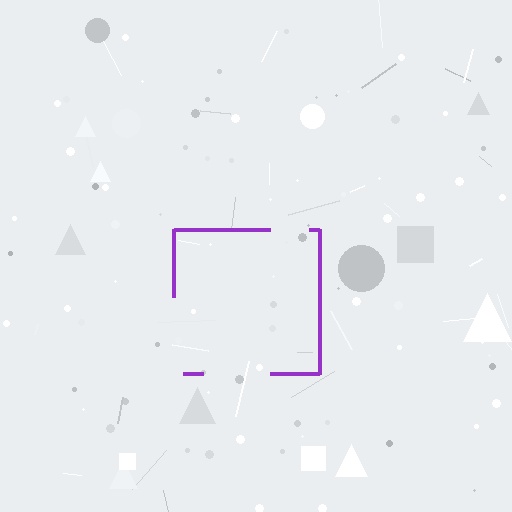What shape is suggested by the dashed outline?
The dashed outline suggests a square.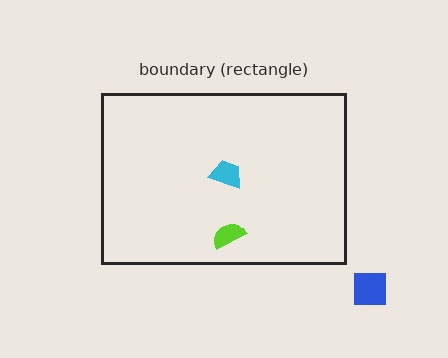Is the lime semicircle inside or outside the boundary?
Inside.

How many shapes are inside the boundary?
2 inside, 1 outside.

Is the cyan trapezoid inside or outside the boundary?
Inside.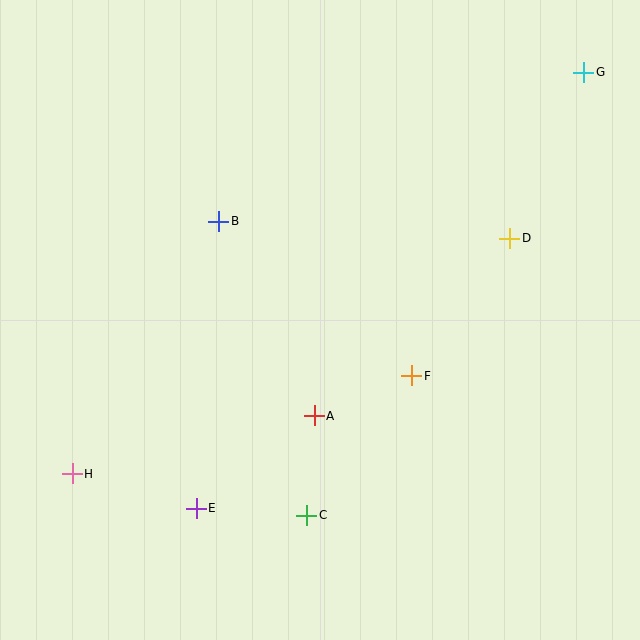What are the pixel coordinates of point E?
Point E is at (196, 508).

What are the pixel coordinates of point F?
Point F is at (411, 376).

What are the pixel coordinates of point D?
Point D is at (510, 238).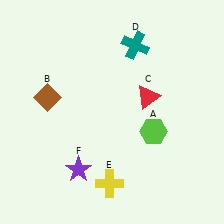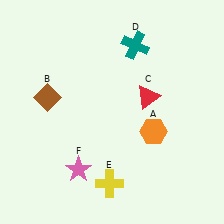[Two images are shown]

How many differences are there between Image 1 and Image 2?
There are 2 differences between the two images.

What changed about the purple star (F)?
In Image 1, F is purple. In Image 2, it changed to pink.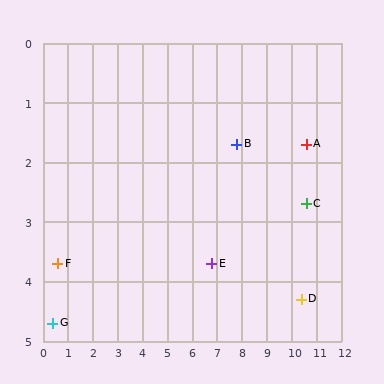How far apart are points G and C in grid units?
Points G and C are about 10.4 grid units apart.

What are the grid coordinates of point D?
Point D is at approximately (10.4, 4.3).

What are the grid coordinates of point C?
Point C is at approximately (10.6, 2.7).